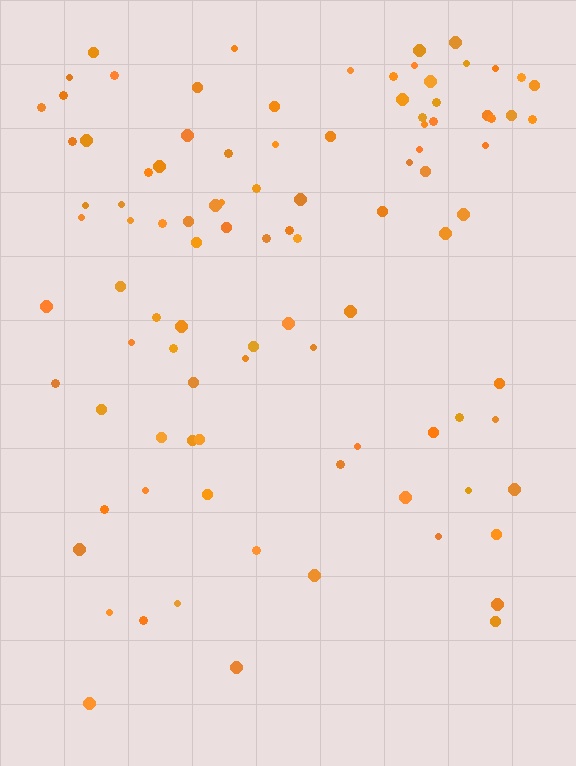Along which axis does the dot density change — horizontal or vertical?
Vertical.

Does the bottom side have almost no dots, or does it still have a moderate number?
Still a moderate number, just noticeably fewer than the top.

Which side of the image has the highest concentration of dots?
The top.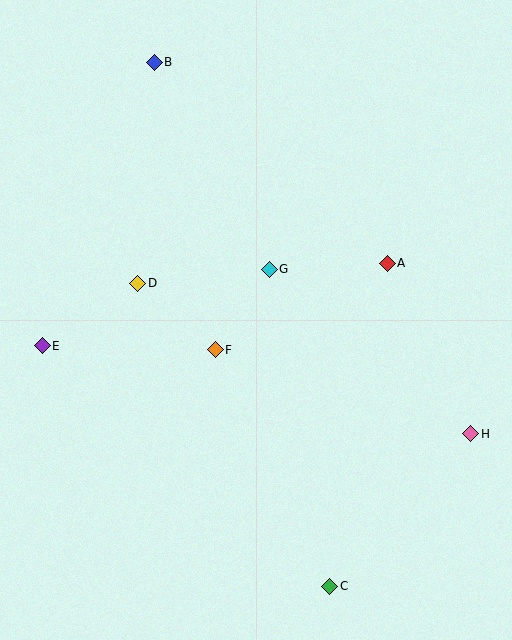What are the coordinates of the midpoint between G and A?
The midpoint between G and A is at (328, 266).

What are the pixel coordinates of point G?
Point G is at (269, 269).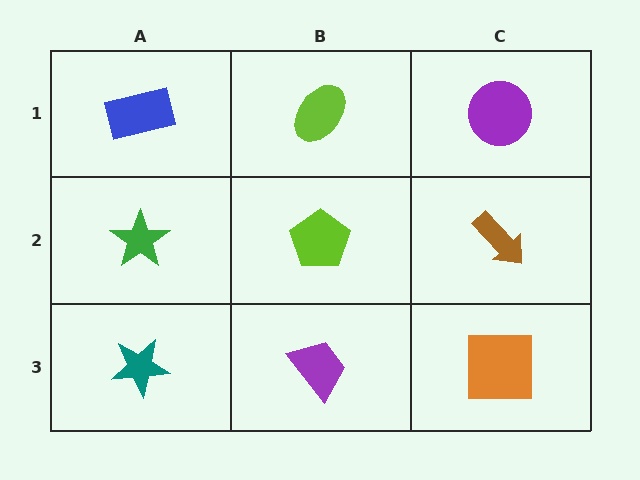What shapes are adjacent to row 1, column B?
A lime pentagon (row 2, column B), a blue rectangle (row 1, column A), a purple circle (row 1, column C).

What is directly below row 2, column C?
An orange square.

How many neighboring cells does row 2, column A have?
3.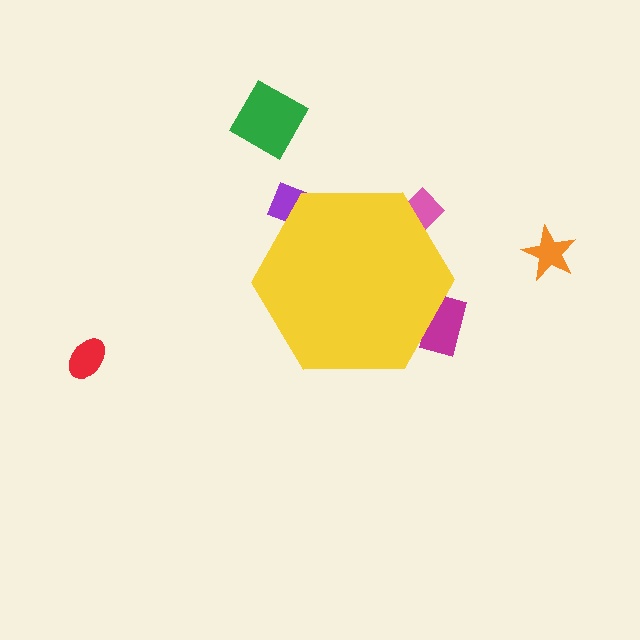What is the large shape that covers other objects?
A yellow hexagon.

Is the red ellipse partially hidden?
No, the red ellipse is fully visible.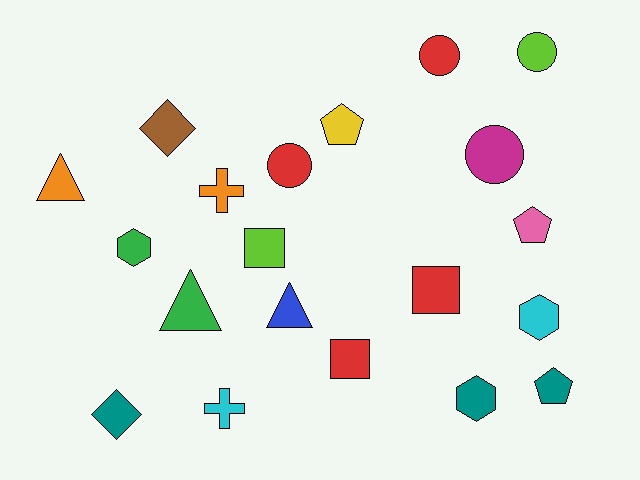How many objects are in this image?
There are 20 objects.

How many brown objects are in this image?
There is 1 brown object.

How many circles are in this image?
There are 4 circles.